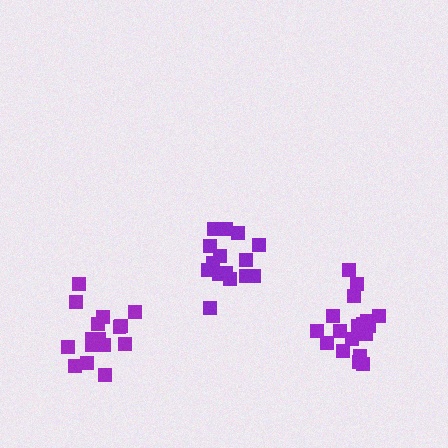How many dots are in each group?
Group 1: 16 dots, Group 2: 19 dots, Group 3: 15 dots (50 total).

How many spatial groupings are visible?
There are 3 spatial groupings.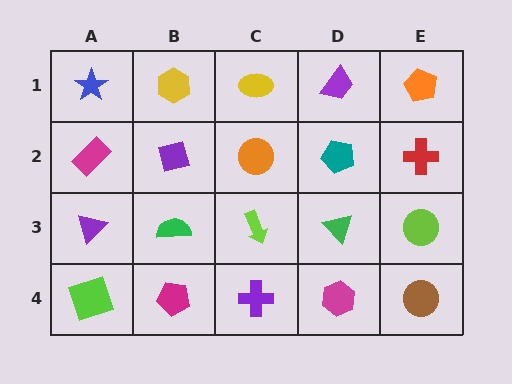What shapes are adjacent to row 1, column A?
A magenta rectangle (row 2, column A), a yellow hexagon (row 1, column B).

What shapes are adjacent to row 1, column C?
An orange circle (row 2, column C), a yellow hexagon (row 1, column B), a purple trapezoid (row 1, column D).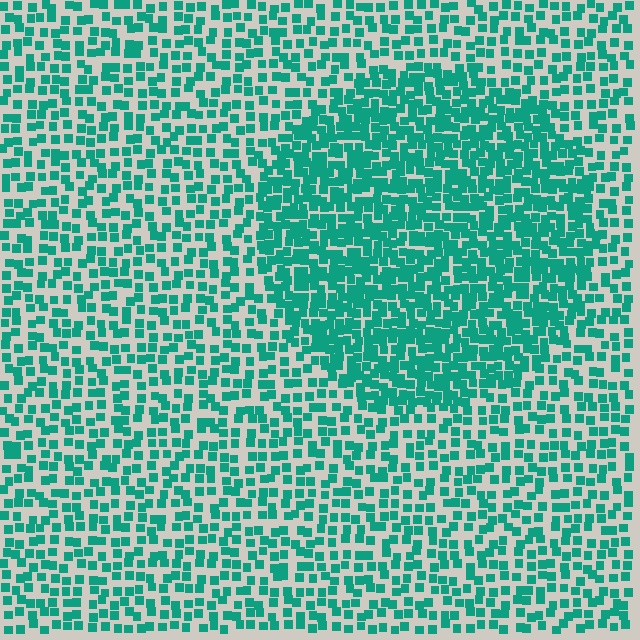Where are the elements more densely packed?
The elements are more densely packed inside the circle boundary.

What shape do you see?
I see a circle.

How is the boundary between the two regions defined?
The boundary is defined by a change in element density (approximately 1.9x ratio). All elements are the same color, size, and shape.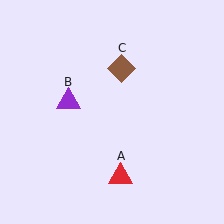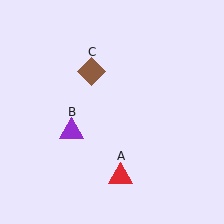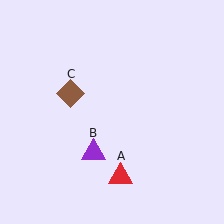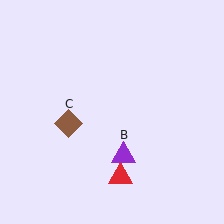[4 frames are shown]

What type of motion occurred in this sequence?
The purple triangle (object B), brown diamond (object C) rotated counterclockwise around the center of the scene.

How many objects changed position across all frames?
2 objects changed position: purple triangle (object B), brown diamond (object C).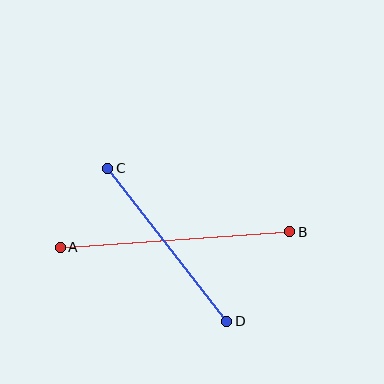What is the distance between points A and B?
The distance is approximately 230 pixels.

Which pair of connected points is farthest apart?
Points A and B are farthest apart.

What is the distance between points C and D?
The distance is approximately 194 pixels.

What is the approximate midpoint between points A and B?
The midpoint is at approximately (175, 240) pixels.